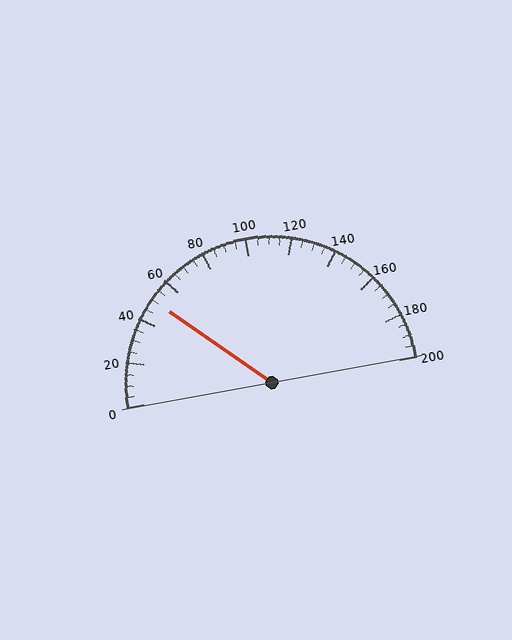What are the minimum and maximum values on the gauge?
The gauge ranges from 0 to 200.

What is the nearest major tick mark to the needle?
The nearest major tick mark is 40.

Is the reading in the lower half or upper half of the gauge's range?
The reading is in the lower half of the range (0 to 200).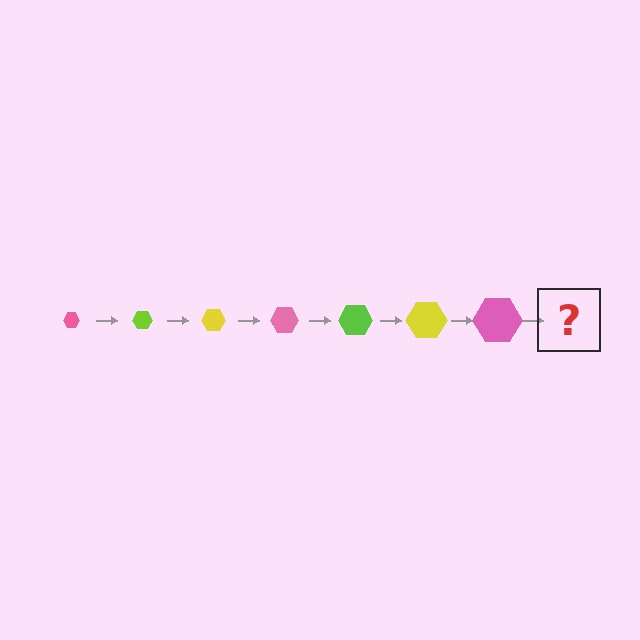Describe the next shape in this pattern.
It should be a lime hexagon, larger than the previous one.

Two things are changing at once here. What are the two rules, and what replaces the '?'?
The two rules are that the hexagon grows larger each step and the color cycles through pink, lime, and yellow. The '?' should be a lime hexagon, larger than the previous one.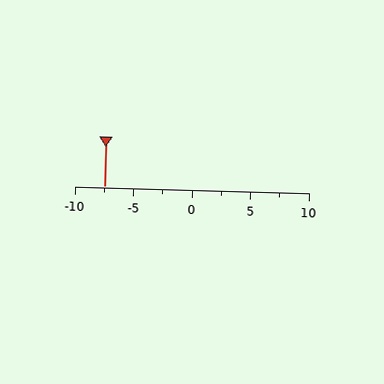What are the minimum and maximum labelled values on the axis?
The axis runs from -10 to 10.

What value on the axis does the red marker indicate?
The marker indicates approximately -7.5.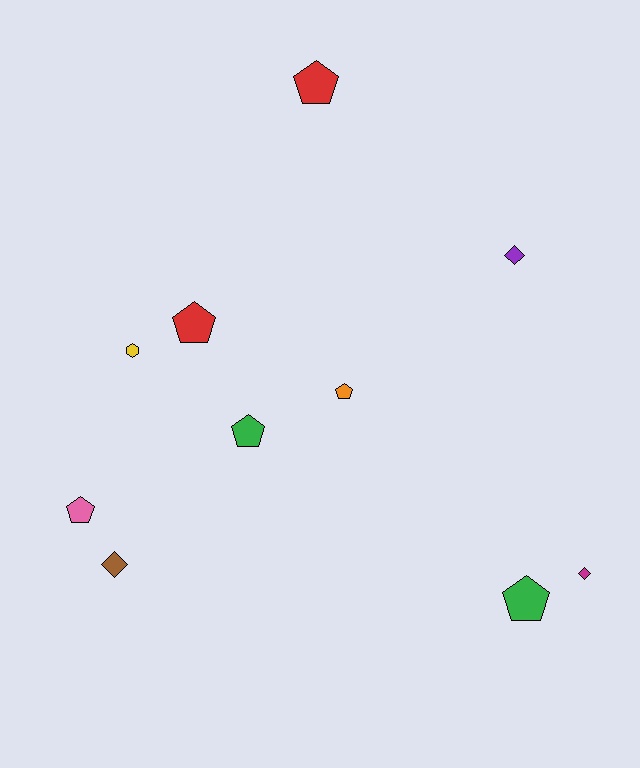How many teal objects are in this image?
There are no teal objects.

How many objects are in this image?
There are 10 objects.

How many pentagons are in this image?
There are 6 pentagons.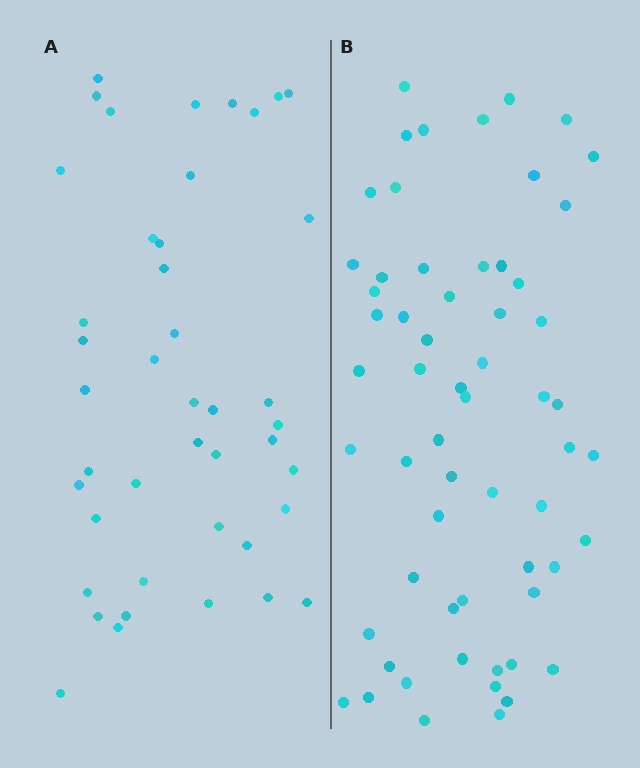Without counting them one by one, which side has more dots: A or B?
Region B (the right region) has more dots.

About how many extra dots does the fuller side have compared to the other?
Region B has approximately 15 more dots than region A.